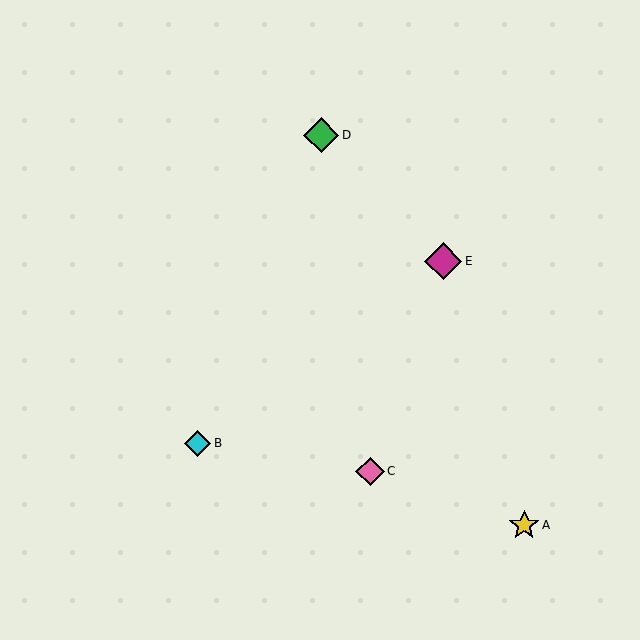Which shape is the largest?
The magenta diamond (labeled E) is the largest.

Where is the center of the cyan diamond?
The center of the cyan diamond is at (198, 443).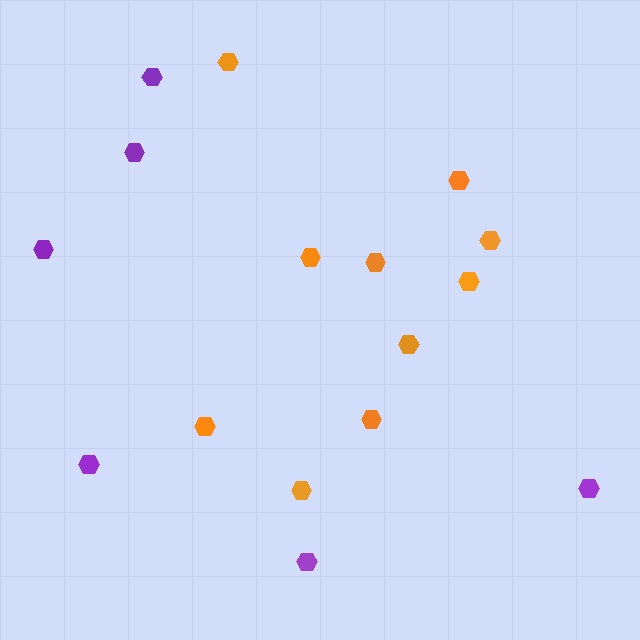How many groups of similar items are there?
There are 2 groups: one group of orange hexagons (10) and one group of purple hexagons (6).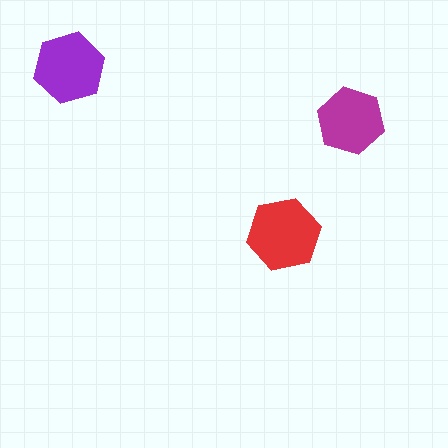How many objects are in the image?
There are 3 objects in the image.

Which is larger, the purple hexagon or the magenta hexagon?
The purple one.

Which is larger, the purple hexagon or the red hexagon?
The red one.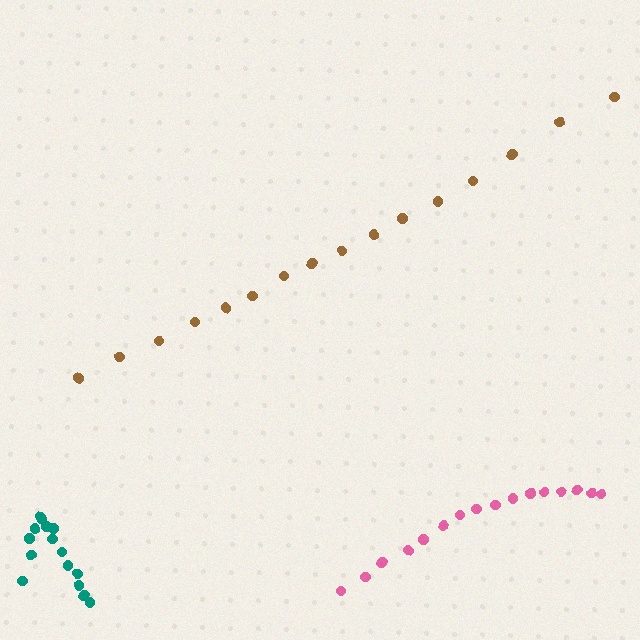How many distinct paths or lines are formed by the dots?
There are 3 distinct paths.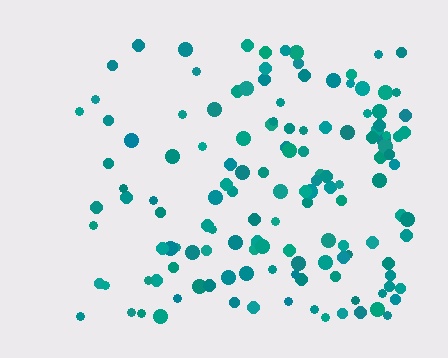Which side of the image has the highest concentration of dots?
The right.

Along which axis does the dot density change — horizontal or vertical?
Horizontal.